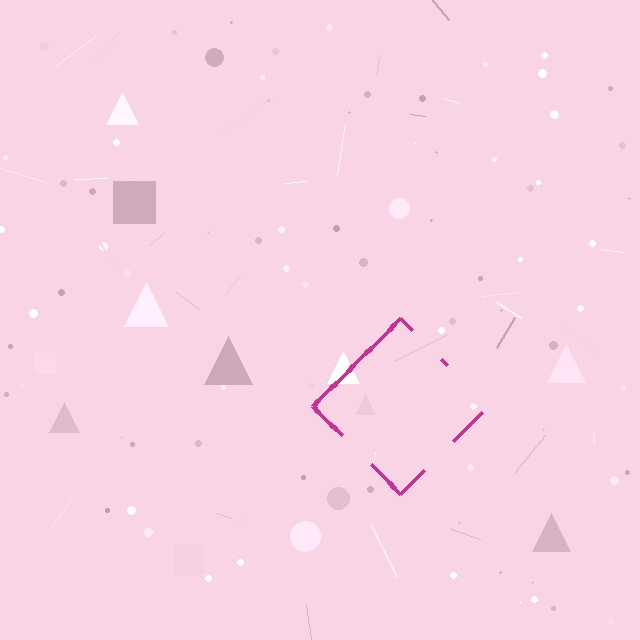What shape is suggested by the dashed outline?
The dashed outline suggests a diamond.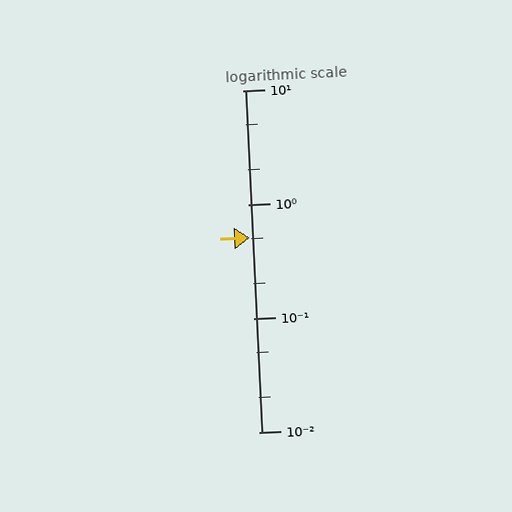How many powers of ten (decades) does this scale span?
The scale spans 3 decades, from 0.01 to 10.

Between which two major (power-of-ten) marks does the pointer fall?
The pointer is between 0.1 and 1.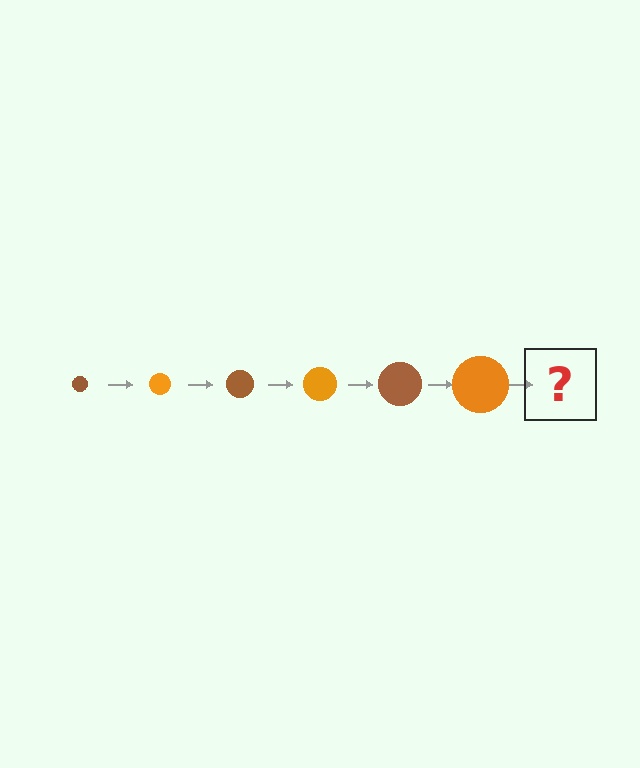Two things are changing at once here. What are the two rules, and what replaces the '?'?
The two rules are that the circle grows larger each step and the color cycles through brown and orange. The '?' should be a brown circle, larger than the previous one.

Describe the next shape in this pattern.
It should be a brown circle, larger than the previous one.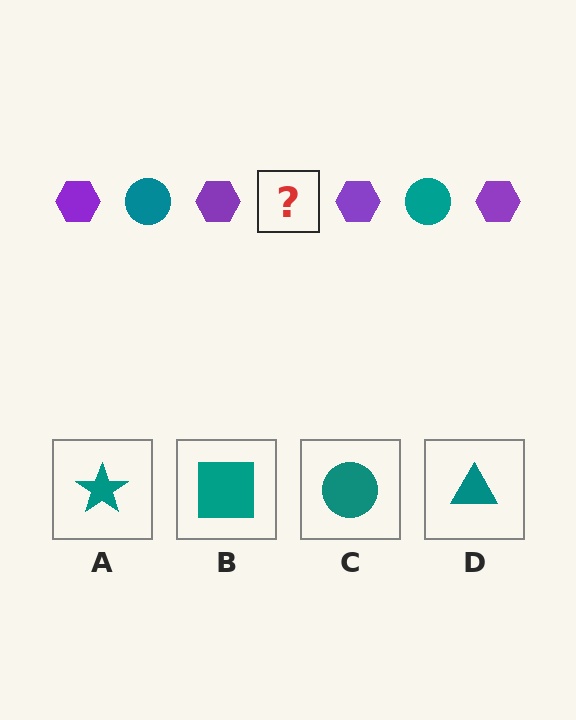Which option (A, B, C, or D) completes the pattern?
C.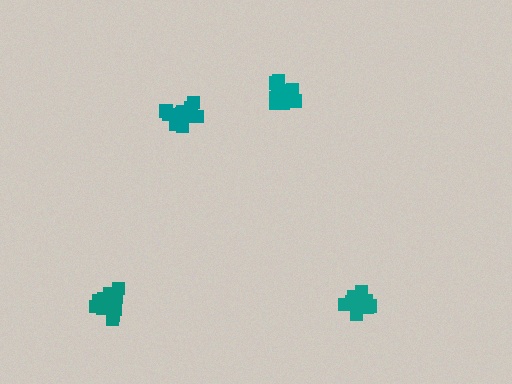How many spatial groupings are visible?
There are 4 spatial groupings.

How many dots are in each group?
Group 1: 13 dots, Group 2: 12 dots, Group 3: 16 dots, Group 4: 13 dots (54 total).